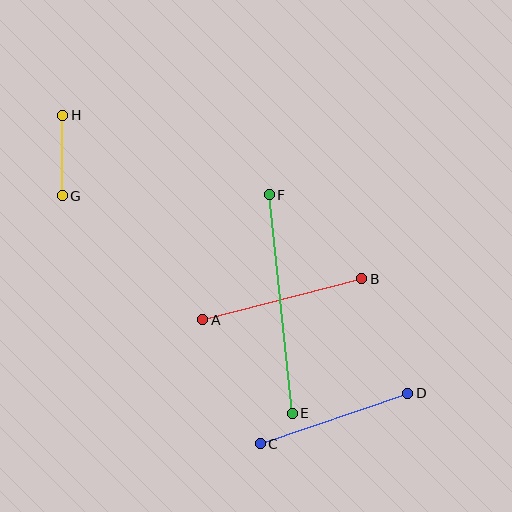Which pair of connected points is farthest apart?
Points E and F are farthest apart.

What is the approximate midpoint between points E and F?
The midpoint is at approximately (281, 304) pixels.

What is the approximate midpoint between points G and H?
The midpoint is at approximately (62, 156) pixels.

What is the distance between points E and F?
The distance is approximately 220 pixels.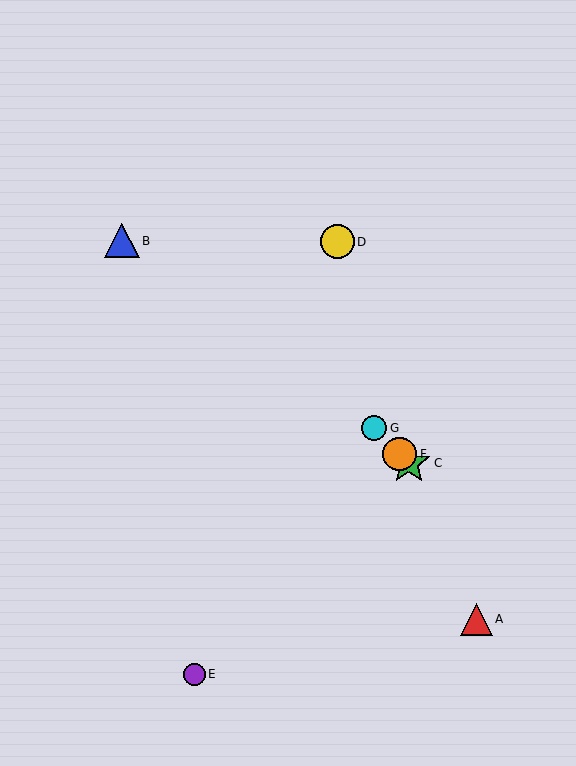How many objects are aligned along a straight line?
3 objects (C, F, G) are aligned along a straight line.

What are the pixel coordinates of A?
Object A is at (477, 619).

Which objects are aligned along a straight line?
Objects C, F, G are aligned along a straight line.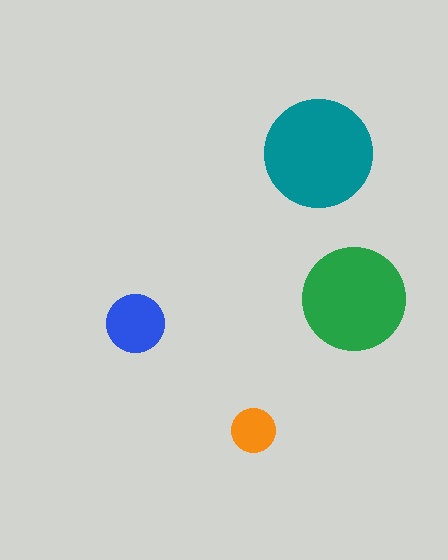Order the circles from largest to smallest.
the teal one, the green one, the blue one, the orange one.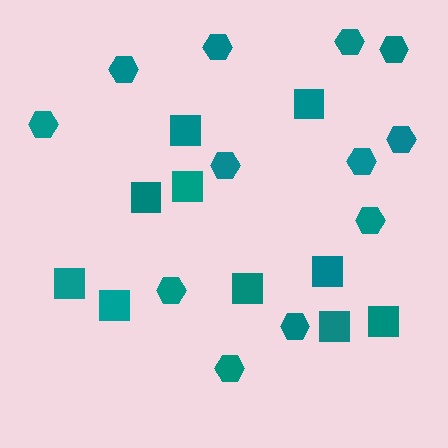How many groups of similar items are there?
There are 2 groups: one group of squares (10) and one group of hexagons (12).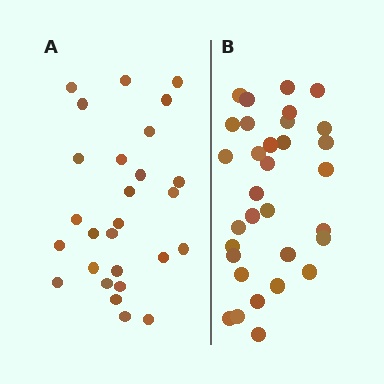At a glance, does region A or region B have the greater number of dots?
Region B (the right region) has more dots.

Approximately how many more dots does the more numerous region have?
Region B has about 5 more dots than region A.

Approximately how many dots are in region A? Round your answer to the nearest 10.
About 30 dots. (The exact count is 27, which rounds to 30.)